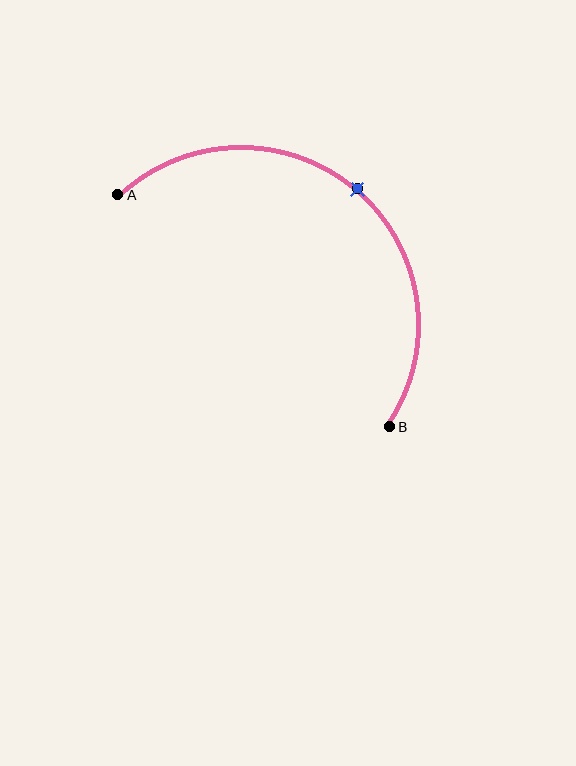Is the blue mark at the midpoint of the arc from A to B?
Yes. The blue mark lies on the arc at equal arc-length from both A and B — it is the arc midpoint.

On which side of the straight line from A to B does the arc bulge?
The arc bulges above and to the right of the straight line connecting A and B.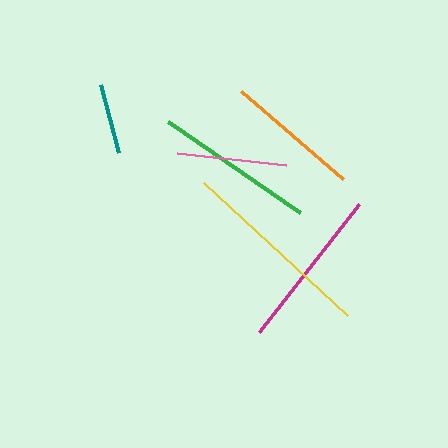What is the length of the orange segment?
The orange segment is approximately 135 pixels long.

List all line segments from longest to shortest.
From longest to shortest: yellow, magenta, green, orange, pink, teal.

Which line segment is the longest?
The yellow line is the longest at approximately 196 pixels.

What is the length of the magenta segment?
The magenta segment is approximately 162 pixels long.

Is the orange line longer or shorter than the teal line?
The orange line is longer than the teal line.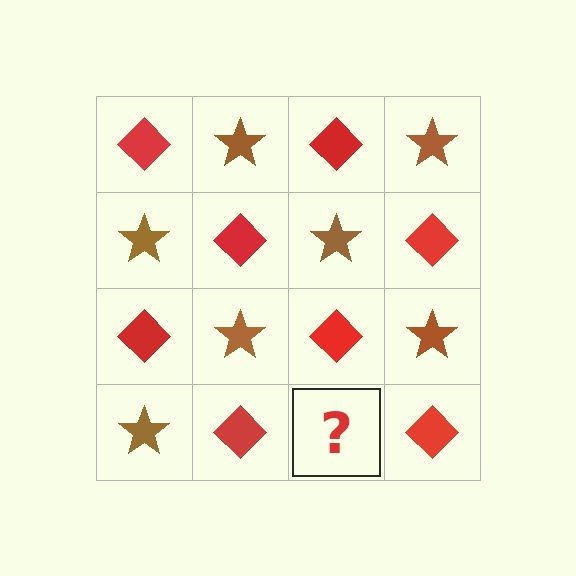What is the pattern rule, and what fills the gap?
The rule is that it alternates red diamond and brown star in a checkerboard pattern. The gap should be filled with a brown star.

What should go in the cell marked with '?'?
The missing cell should contain a brown star.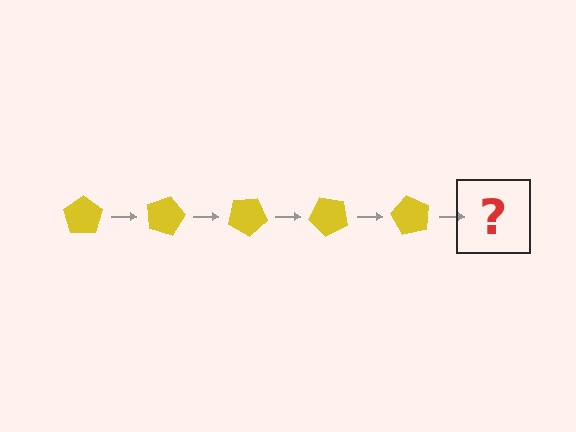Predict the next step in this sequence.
The next step is a yellow pentagon rotated 75 degrees.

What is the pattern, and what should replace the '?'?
The pattern is that the pentagon rotates 15 degrees each step. The '?' should be a yellow pentagon rotated 75 degrees.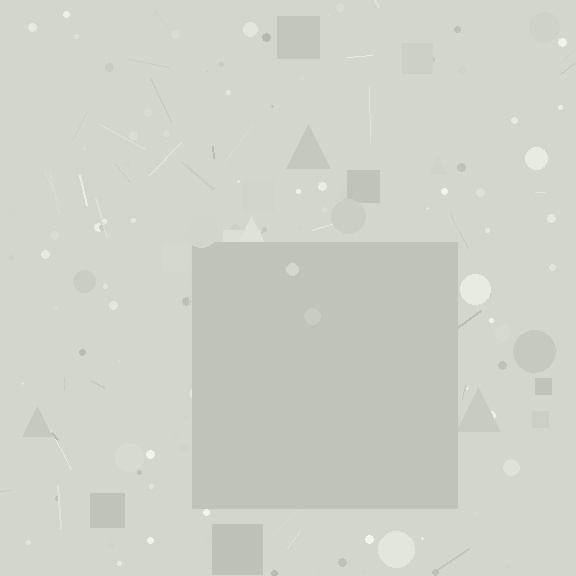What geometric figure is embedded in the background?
A square is embedded in the background.